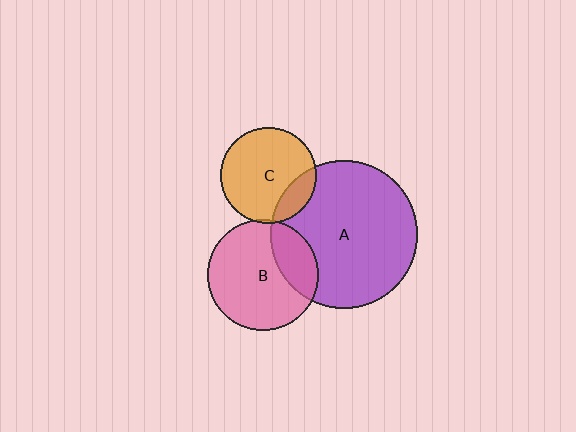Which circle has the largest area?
Circle A (purple).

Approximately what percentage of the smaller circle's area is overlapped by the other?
Approximately 20%.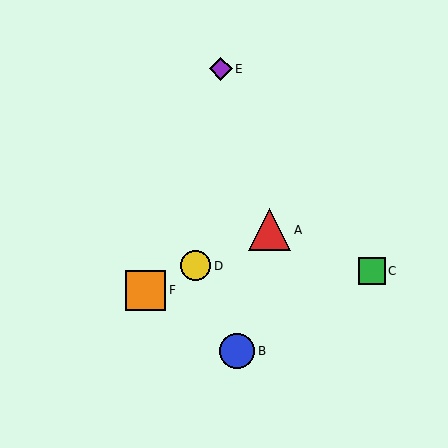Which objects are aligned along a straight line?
Objects A, D, F are aligned along a straight line.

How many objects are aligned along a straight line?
3 objects (A, D, F) are aligned along a straight line.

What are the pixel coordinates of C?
Object C is at (372, 271).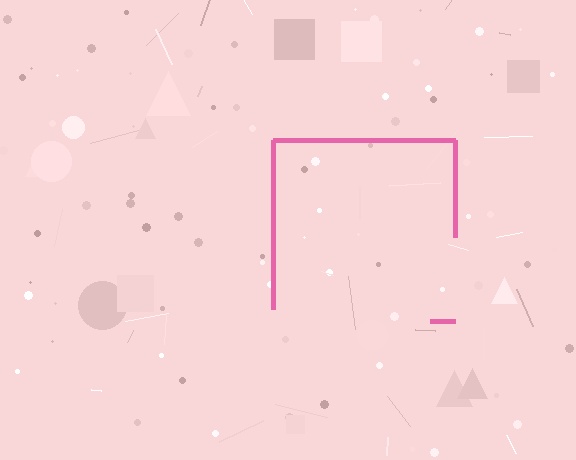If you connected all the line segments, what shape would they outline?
They would outline a square.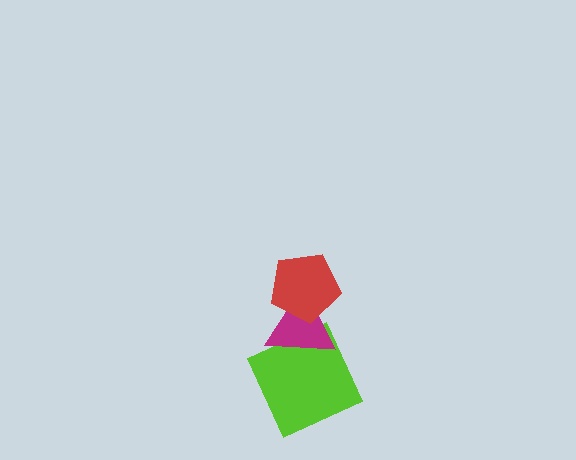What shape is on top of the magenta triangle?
The red pentagon is on top of the magenta triangle.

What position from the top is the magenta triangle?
The magenta triangle is 2nd from the top.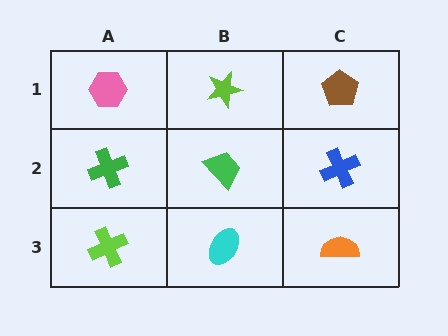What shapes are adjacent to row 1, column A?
A green cross (row 2, column A), a lime star (row 1, column B).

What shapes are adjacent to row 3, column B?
A green trapezoid (row 2, column B), a lime cross (row 3, column A), an orange semicircle (row 3, column C).